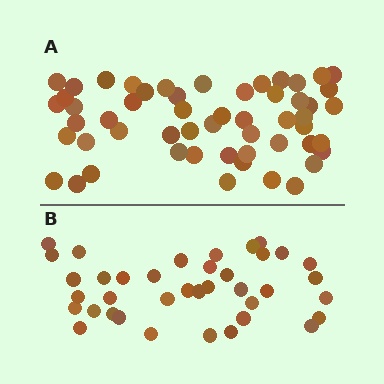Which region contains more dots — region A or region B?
Region A (the top region) has more dots.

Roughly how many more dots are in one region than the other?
Region A has approximately 15 more dots than region B.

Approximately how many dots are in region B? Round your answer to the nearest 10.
About 40 dots. (The exact count is 38, which rounds to 40.)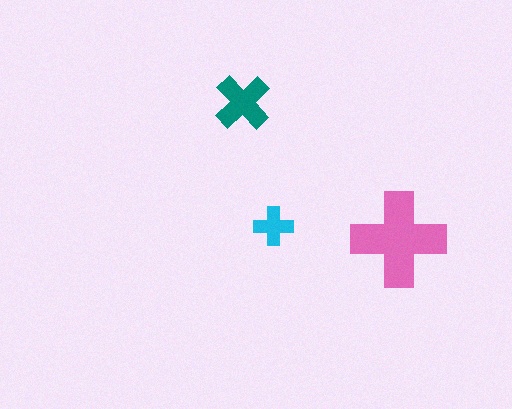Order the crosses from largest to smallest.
the pink one, the teal one, the cyan one.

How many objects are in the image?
There are 3 objects in the image.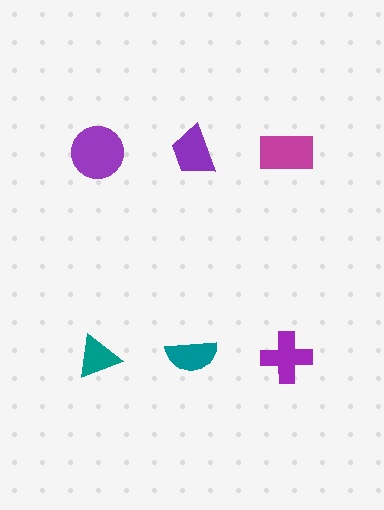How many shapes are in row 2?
3 shapes.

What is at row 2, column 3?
A purple cross.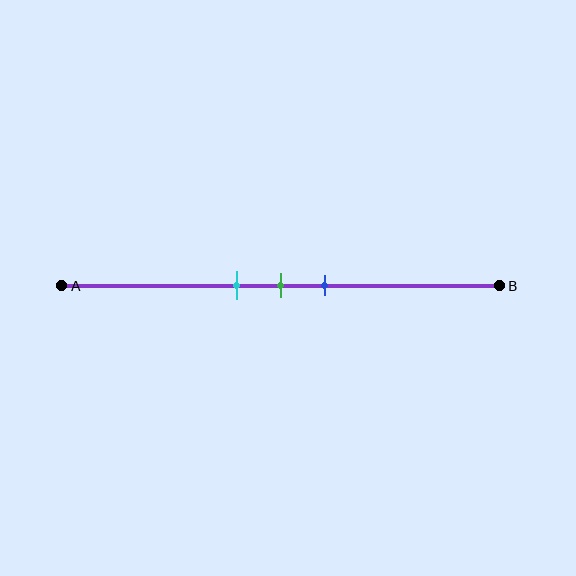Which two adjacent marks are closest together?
The cyan and green marks are the closest adjacent pair.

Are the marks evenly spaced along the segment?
Yes, the marks are approximately evenly spaced.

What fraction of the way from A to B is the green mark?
The green mark is approximately 50% (0.5) of the way from A to B.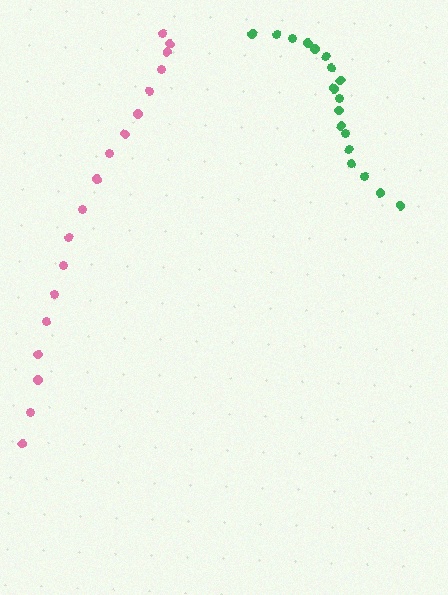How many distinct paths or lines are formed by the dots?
There are 2 distinct paths.